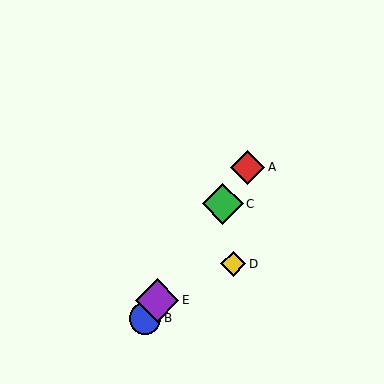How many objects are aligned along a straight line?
4 objects (A, B, C, E) are aligned along a straight line.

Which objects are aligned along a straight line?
Objects A, B, C, E are aligned along a straight line.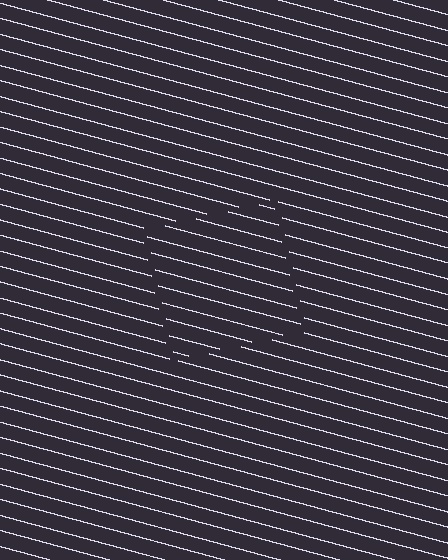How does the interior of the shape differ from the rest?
The interior of the shape contains the same grating, shifted by half a period — the contour is defined by the phase discontinuity where line-ends from the inner and outer gratings abut.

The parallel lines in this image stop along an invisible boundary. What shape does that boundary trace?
An illusory square. The interior of the shape contains the same grating, shifted by half a period — the contour is defined by the phase discontinuity where line-ends from the inner and outer gratings abut.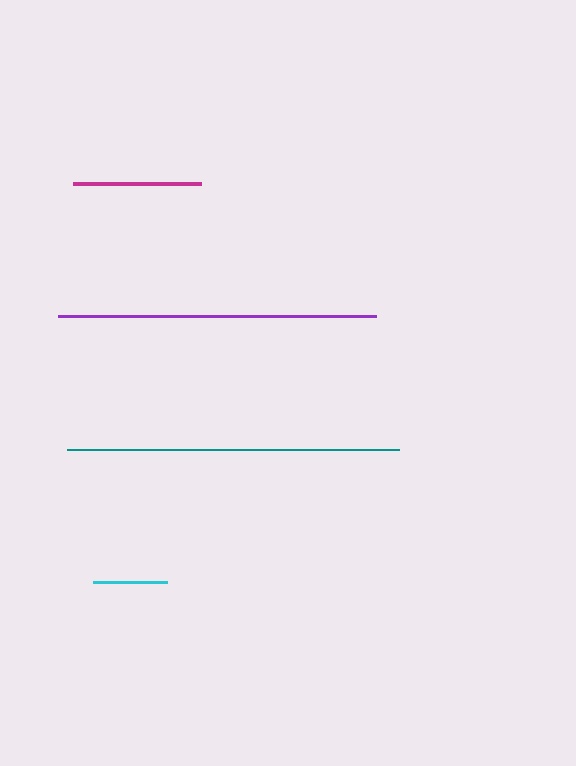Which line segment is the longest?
The teal line is the longest at approximately 332 pixels.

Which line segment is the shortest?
The cyan line is the shortest at approximately 74 pixels.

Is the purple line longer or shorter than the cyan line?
The purple line is longer than the cyan line.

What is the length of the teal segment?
The teal segment is approximately 332 pixels long.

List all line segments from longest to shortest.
From longest to shortest: teal, purple, magenta, cyan.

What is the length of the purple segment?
The purple segment is approximately 318 pixels long.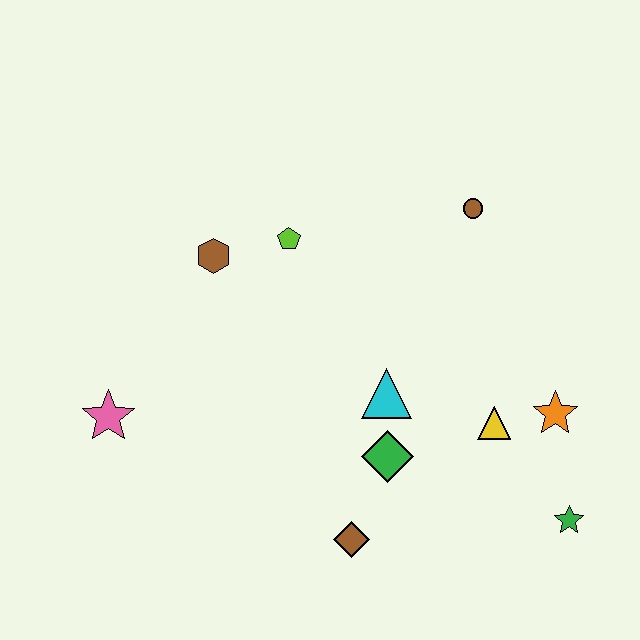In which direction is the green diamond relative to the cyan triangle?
The green diamond is below the cyan triangle.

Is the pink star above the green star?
Yes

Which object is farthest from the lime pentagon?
The green star is farthest from the lime pentagon.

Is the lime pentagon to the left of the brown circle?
Yes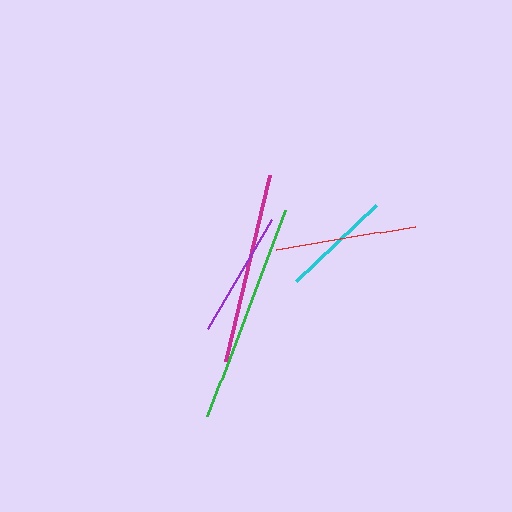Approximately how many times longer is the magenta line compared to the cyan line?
The magenta line is approximately 1.7 times the length of the cyan line.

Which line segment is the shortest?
The cyan line is the shortest at approximately 110 pixels.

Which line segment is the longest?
The green line is the longest at approximately 220 pixels.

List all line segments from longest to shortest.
From longest to shortest: green, magenta, red, purple, cyan.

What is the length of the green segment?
The green segment is approximately 220 pixels long.